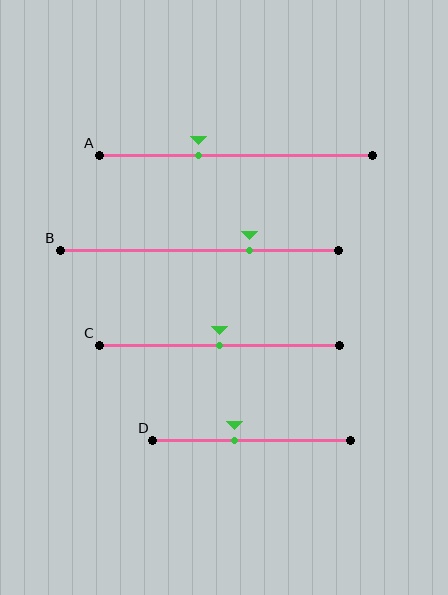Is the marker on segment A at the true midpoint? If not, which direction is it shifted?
No, the marker on segment A is shifted to the left by about 14% of the segment length.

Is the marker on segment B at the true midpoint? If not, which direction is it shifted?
No, the marker on segment B is shifted to the right by about 18% of the segment length.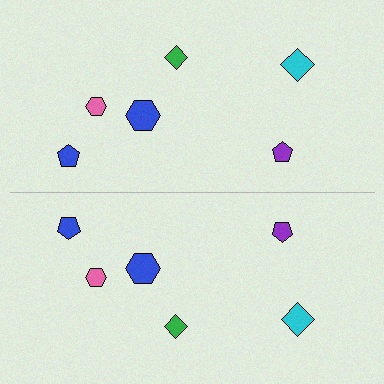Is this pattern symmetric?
Yes, this pattern has bilateral (reflection) symmetry.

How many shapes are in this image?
There are 12 shapes in this image.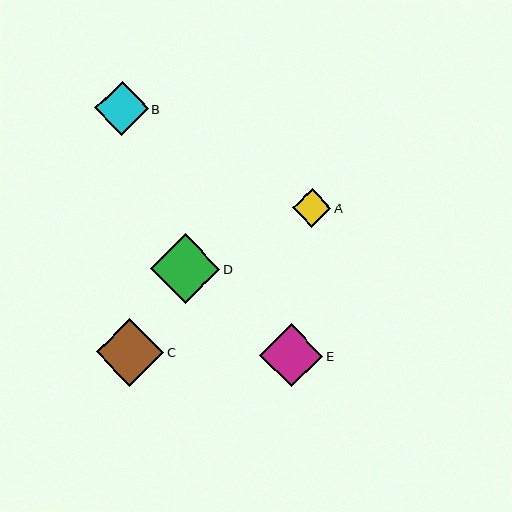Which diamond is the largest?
Diamond D is the largest with a size of approximately 70 pixels.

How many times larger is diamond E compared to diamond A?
Diamond E is approximately 1.6 times the size of diamond A.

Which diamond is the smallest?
Diamond A is the smallest with a size of approximately 39 pixels.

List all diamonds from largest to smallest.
From largest to smallest: D, C, E, B, A.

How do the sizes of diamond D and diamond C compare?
Diamond D and diamond C are approximately the same size.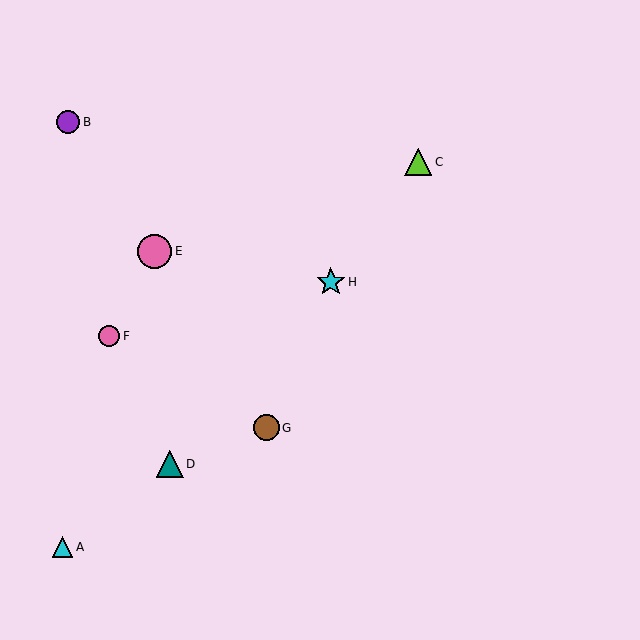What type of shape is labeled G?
Shape G is a brown circle.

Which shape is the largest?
The pink circle (labeled E) is the largest.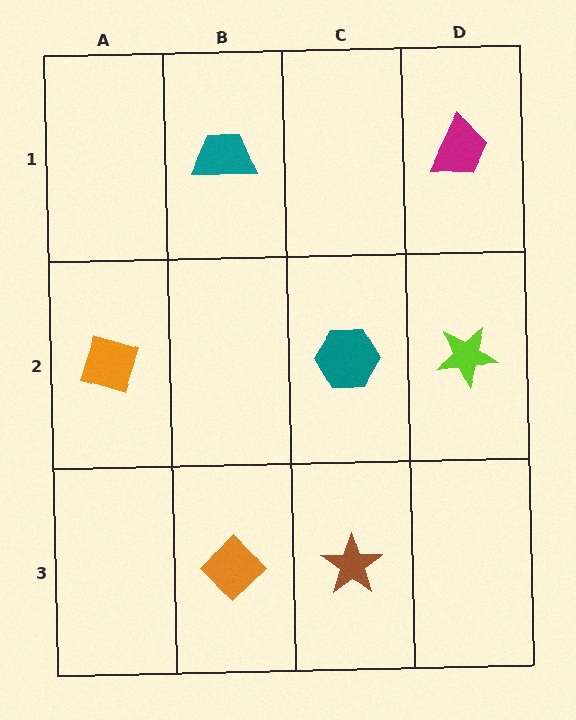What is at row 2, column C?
A teal hexagon.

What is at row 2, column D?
A lime star.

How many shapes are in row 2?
3 shapes.